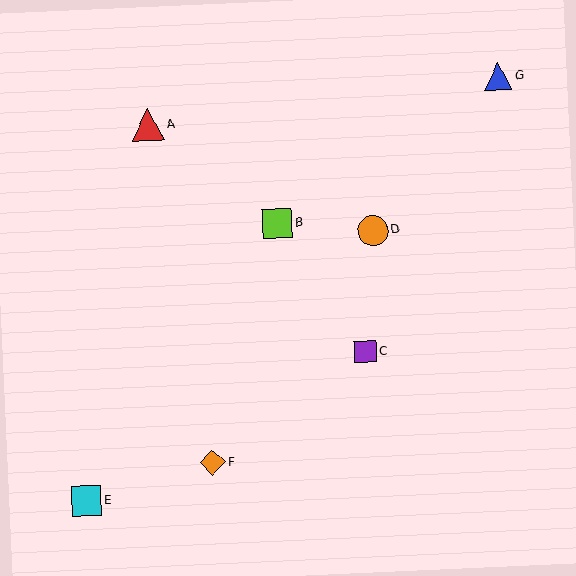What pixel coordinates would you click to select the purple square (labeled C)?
Click at (365, 352) to select the purple square C.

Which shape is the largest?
The red triangle (labeled A) is the largest.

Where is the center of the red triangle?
The center of the red triangle is at (148, 125).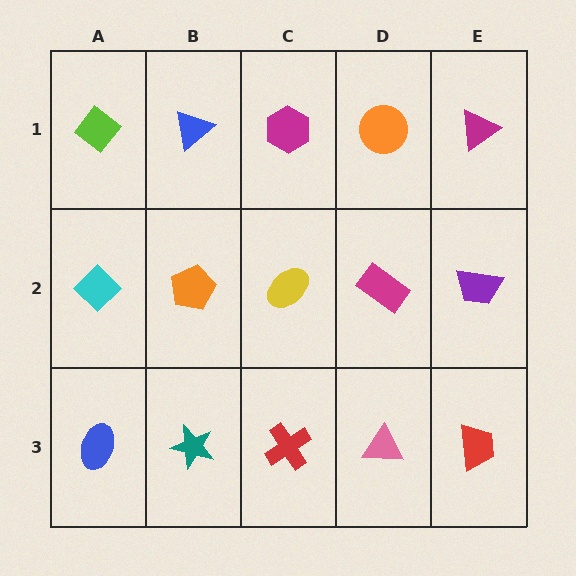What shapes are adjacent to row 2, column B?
A blue triangle (row 1, column B), a teal star (row 3, column B), a cyan diamond (row 2, column A), a yellow ellipse (row 2, column C).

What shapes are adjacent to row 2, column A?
A lime diamond (row 1, column A), a blue ellipse (row 3, column A), an orange pentagon (row 2, column B).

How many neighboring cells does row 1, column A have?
2.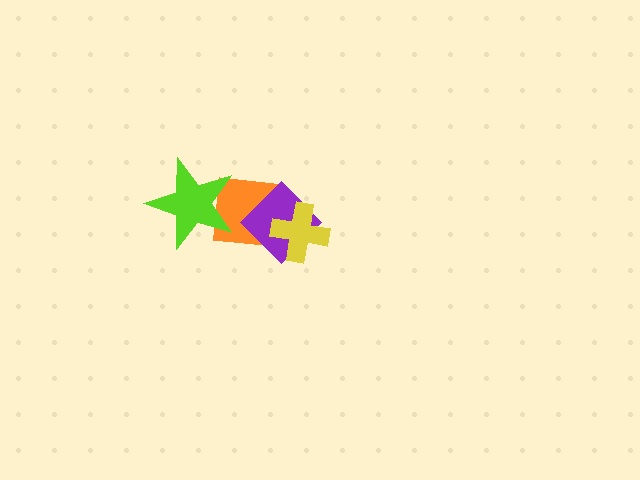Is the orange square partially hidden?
Yes, it is partially covered by another shape.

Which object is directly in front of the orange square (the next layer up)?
The lime star is directly in front of the orange square.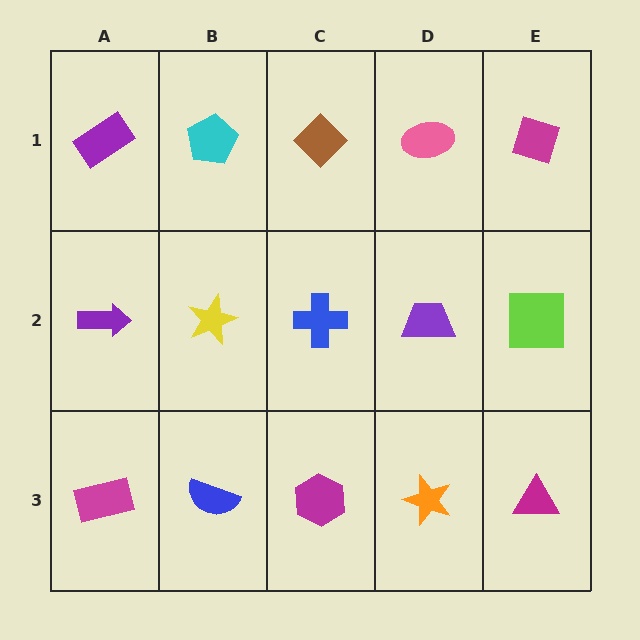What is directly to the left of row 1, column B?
A purple rectangle.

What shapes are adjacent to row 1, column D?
A purple trapezoid (row 2, column D), a brown diamond (row 1, column C), a magenta diamond (row 1, column E).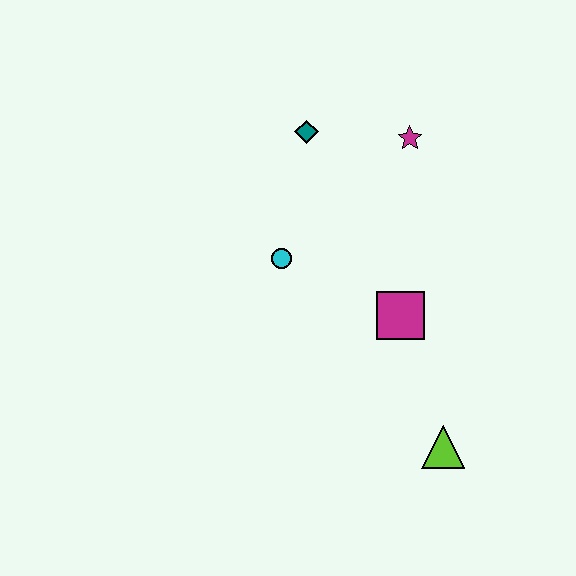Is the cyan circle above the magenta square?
Yes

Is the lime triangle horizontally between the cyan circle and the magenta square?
No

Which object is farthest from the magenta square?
The teal diamond is farthest from the magenta square.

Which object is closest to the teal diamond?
The magenta star is closest to the teal diamond.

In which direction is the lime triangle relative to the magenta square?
The lime triangle is below the magenta square.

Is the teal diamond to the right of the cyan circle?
Yes